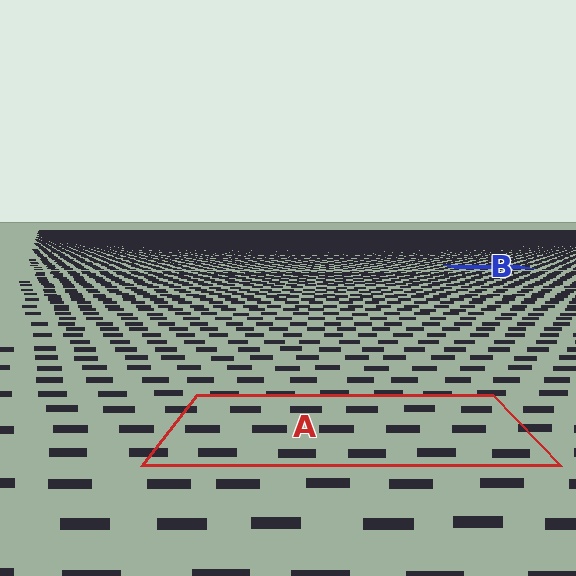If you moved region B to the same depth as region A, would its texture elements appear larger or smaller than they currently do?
They would appear larger. At a closer depth, the same texture elements are projected at a bigger on-screen size.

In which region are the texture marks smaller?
The texture marks are smaller in region B, because it is farther away.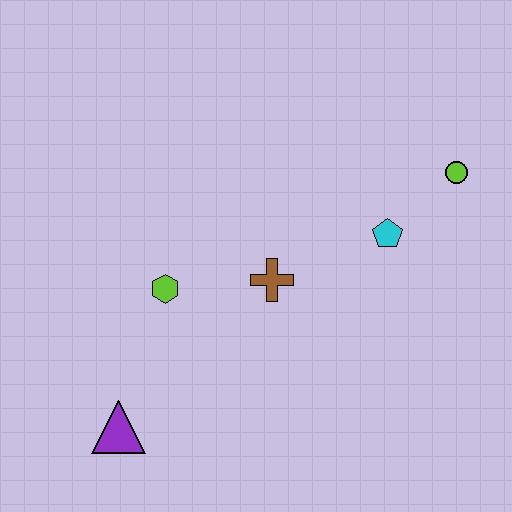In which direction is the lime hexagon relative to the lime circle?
The lime hexagon is to the left of the lime circle.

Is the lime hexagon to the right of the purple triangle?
Yes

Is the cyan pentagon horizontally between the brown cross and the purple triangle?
No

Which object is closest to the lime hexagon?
The brown cross is closest to the lime hexagon.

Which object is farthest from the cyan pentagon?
The purple triangle is farthest from the cyan pentagon.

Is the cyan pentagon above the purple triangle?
Yes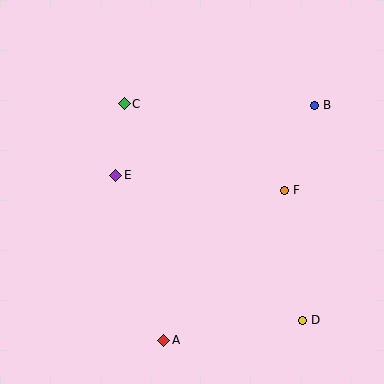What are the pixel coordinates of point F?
Point F is at (285, 190).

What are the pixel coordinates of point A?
Point A is at (163, 340).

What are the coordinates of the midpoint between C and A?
The midpoint between C and A is at (144, 222).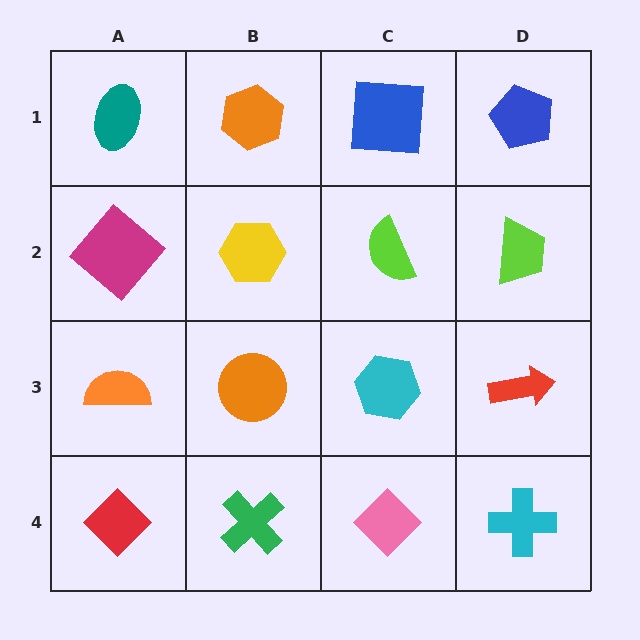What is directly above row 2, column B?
An orange hexagon.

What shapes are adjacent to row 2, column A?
A teal ellipse (row 1, column A), an orange semicircle (row 3, column A), a yellow hexagon (row 2, column B).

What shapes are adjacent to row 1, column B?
A yellow hexagon (row 2, column B), a teal ellipse (row 1, column A), a blue square (row 1, column C).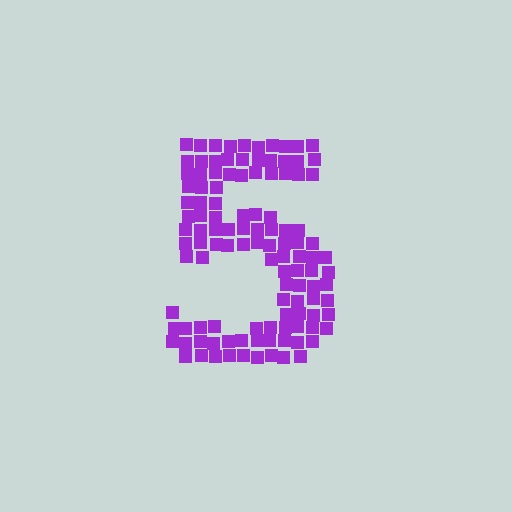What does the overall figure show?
The overall figure shows the digit 5.